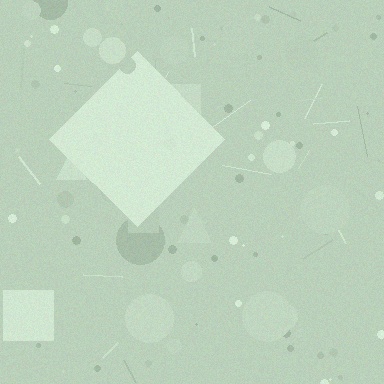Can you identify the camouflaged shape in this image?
The camouflaged shape is a diamond.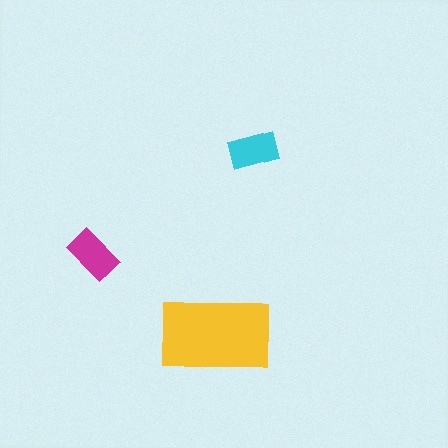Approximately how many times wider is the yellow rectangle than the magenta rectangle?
About 2 times wider.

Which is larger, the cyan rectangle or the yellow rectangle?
The yellow one.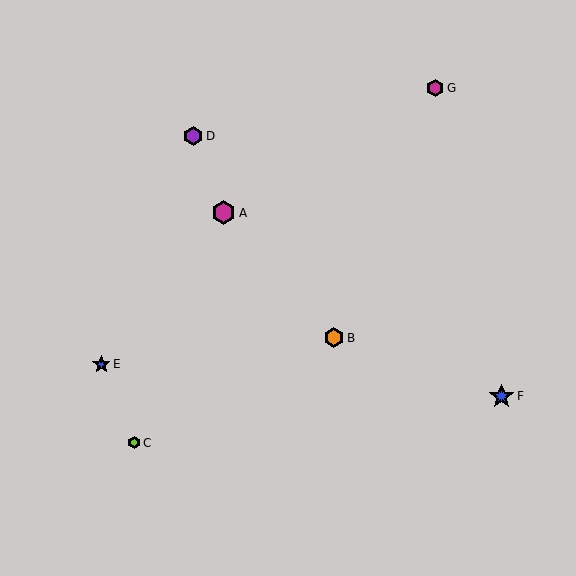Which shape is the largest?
The blue star (labeled F) is the largest.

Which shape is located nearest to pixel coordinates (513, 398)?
The blue star (labeled F) at (501, 396) is nearest to that location.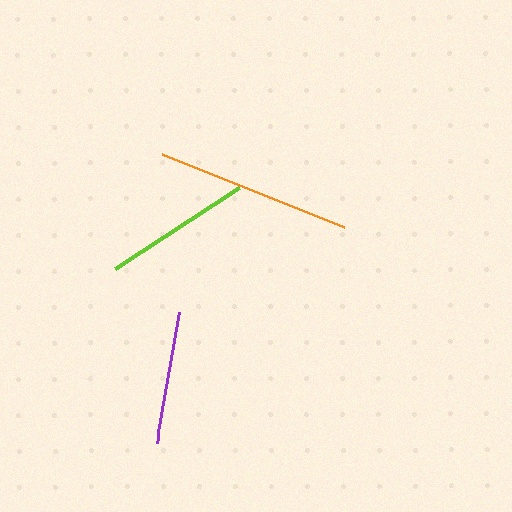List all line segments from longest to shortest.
From longest to shortest: orange, lime, purple.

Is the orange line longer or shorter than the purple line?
The orange line is longer than the purple line.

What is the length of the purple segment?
The purple segment is approximately 133 pixels long.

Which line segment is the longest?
The orange line is the longest at approximately 196 pixels.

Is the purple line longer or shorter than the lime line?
The lime line is longer than the purple line.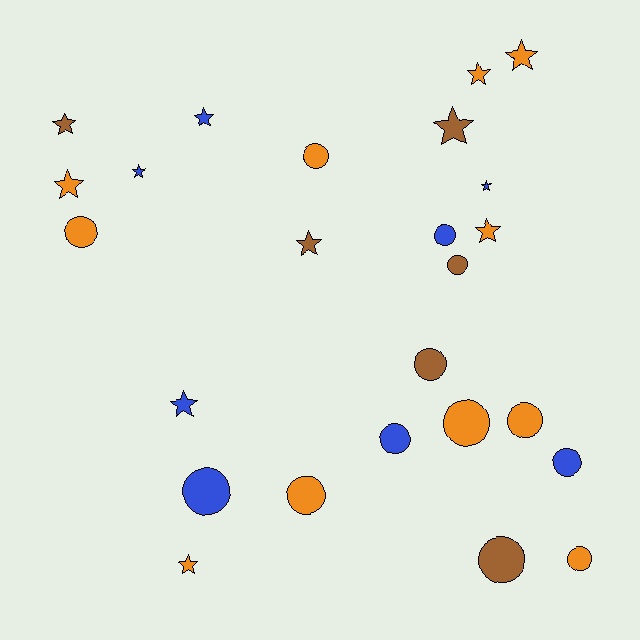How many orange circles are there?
There are 6 orange circles.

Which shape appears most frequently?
Circle, with 13 objects.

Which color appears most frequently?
Orange, with 11 objects.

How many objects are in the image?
There are 25 objects.